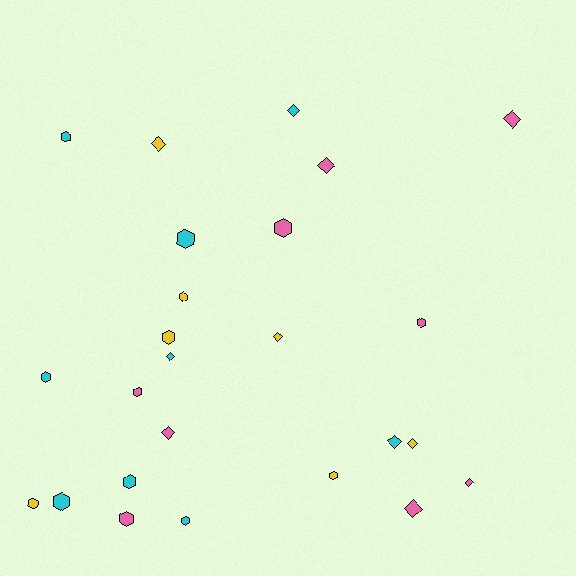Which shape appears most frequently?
Hexagon, with 14 objects.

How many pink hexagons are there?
There are 4 pink hexagons.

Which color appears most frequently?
Pink, with 9 objects.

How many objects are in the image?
There are 25 objects.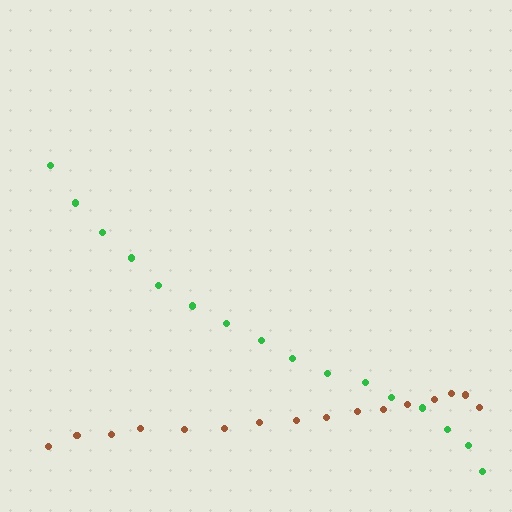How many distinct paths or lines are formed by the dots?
There are 2 distinct paths.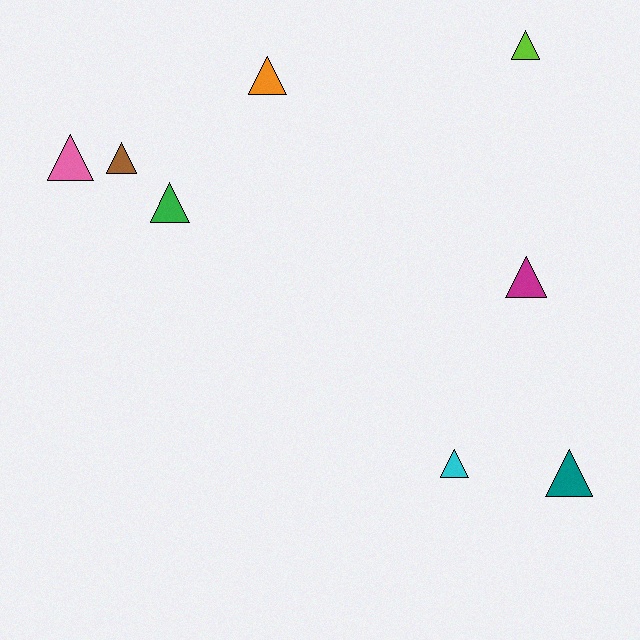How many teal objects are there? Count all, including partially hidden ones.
There is 1 teal object.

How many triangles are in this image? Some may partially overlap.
There are 8 triangles.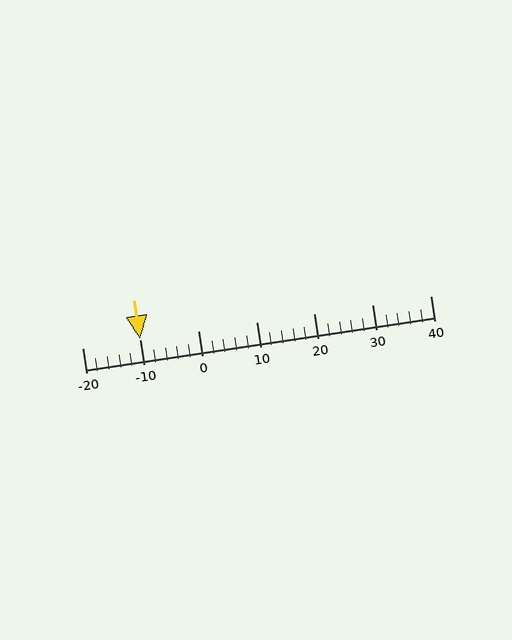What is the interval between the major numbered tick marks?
The major tick marks are spaced 10 units apart.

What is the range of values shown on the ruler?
The ruler shows values from -20 to 40.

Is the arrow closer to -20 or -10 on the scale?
The arrow is closer to -10.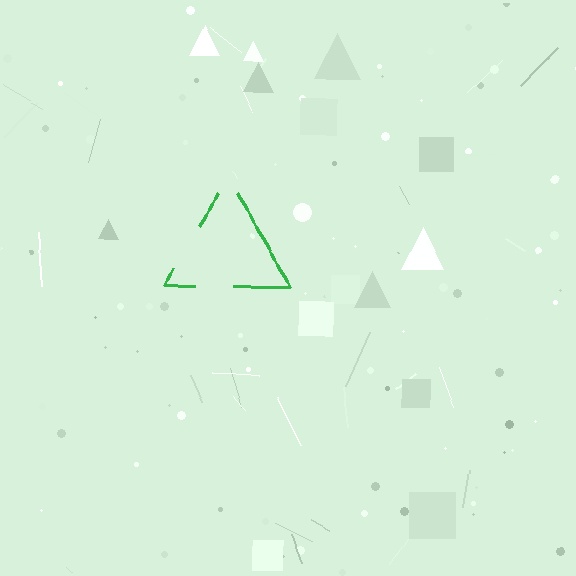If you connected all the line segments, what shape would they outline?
They would outline a triangle.